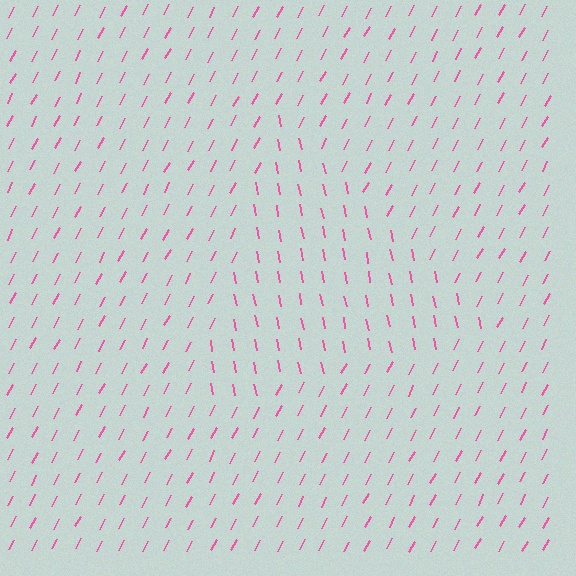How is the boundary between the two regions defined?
The boundary is defined purely by a change in line orientation (approximately 39 degrees difference). All lines are the same color and thickness.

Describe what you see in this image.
The image is filled with small pink line segments. A triangle region in the image has lines oriented differently from the surrounding lines, creating a visible texture boundary.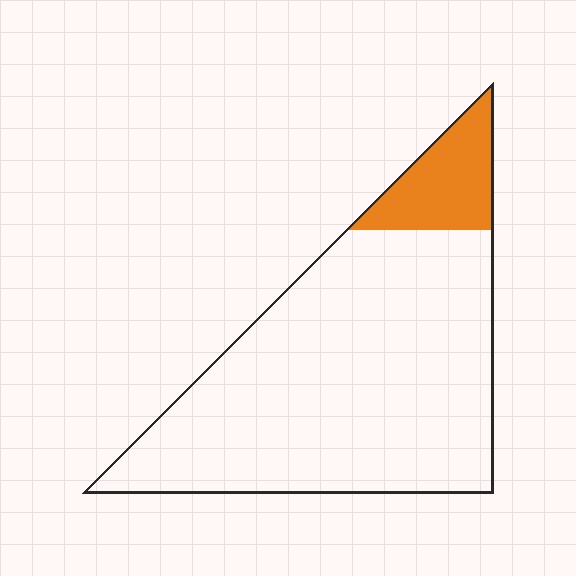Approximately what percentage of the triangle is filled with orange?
Approximately 15%.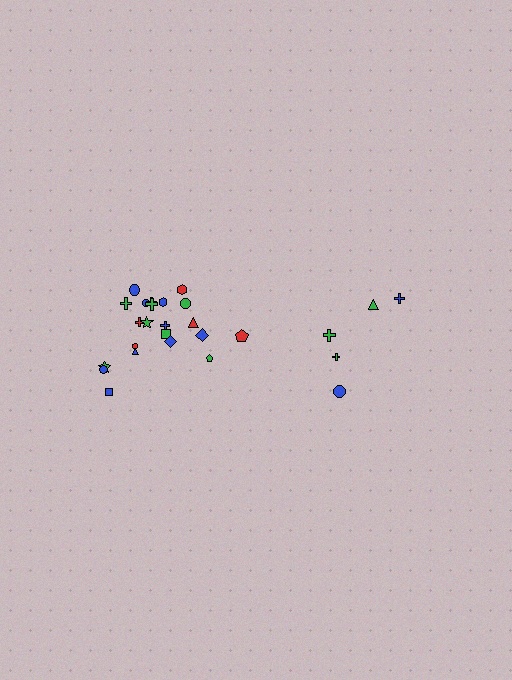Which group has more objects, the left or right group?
The left group.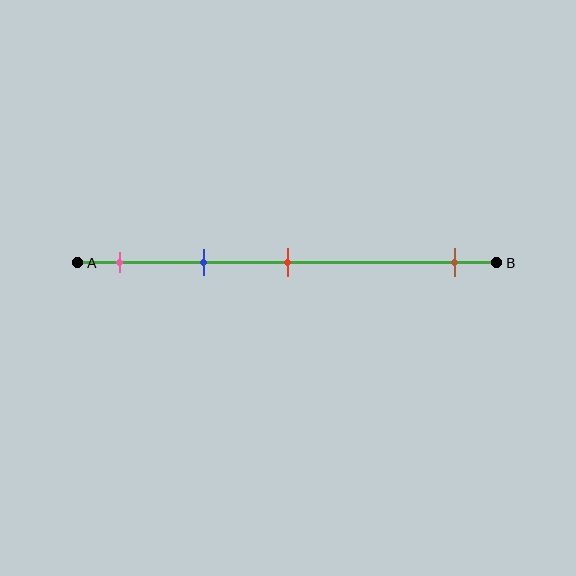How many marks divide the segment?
There are 4 marks dividing the segment.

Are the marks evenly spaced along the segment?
No, the marks are not evenly spaced.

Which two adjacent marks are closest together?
The pink and blue marks are the closest adjacent pair.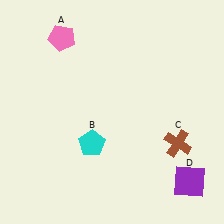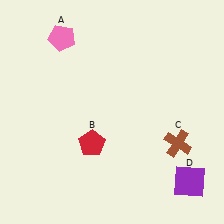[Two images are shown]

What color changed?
The pentagon (B) changed from cyan in Image 1 to red in Image 2.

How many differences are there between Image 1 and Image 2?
There is 1 difference between the two images.